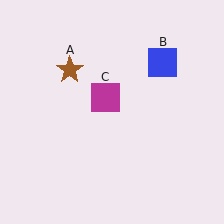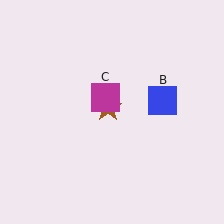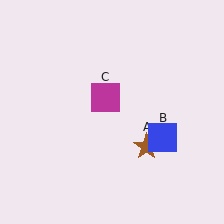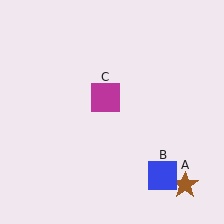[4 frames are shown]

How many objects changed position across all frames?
2 objects changed position: brown star (object A), blue square (object B).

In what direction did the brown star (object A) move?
The brown star (object A) moved down and to the right.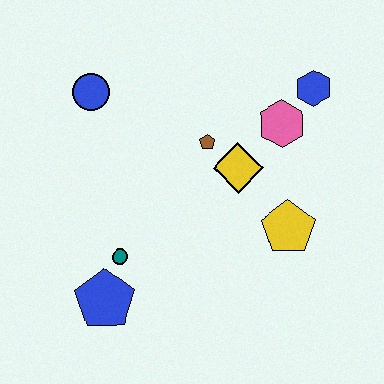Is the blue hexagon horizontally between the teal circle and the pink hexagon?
No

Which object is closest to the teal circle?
The blue pentagon is closest to the teal circle.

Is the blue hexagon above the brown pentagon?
Yes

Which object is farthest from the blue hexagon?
The blue pentagon is farthest from the blue hexagon.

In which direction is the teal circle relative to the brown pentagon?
The teal circle is below the brown pentagon.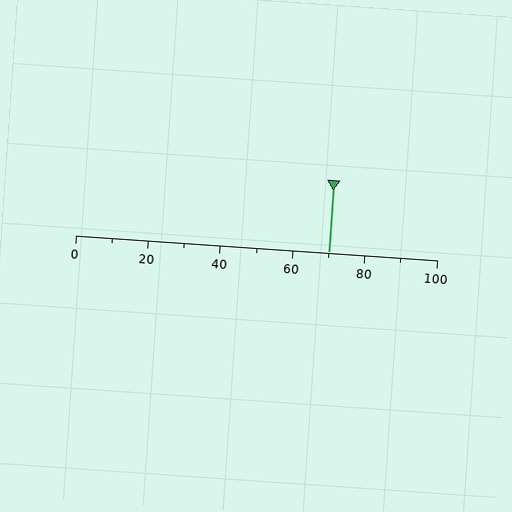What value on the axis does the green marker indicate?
The marker indicates approximately 70.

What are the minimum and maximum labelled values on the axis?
The axis runs from 0 to 100.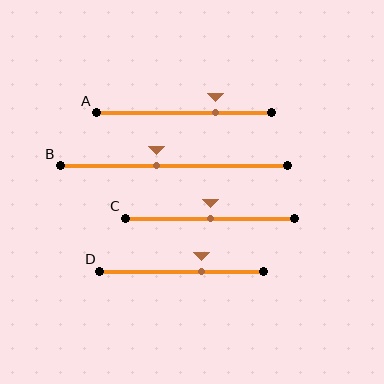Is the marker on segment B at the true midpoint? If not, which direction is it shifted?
No, the marker on segment B is shifted to the left by about 7% of the segment length.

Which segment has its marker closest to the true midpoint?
Segment C has its marker closest to the true midpoint.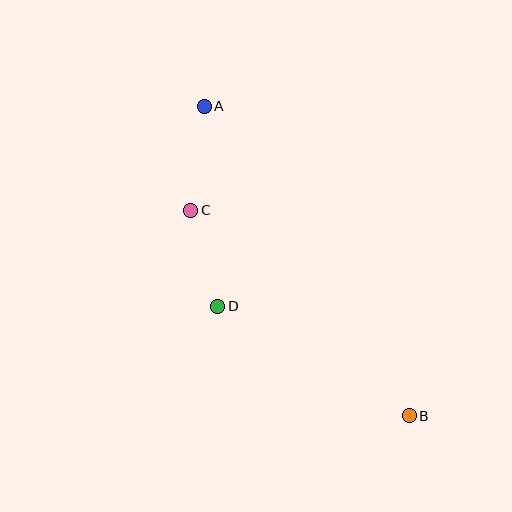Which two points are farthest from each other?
Points A and B are farthest from each other.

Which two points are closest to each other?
Points C and D are closest to each other.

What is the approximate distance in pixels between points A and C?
The distance between A and C is approximately 105 pixels.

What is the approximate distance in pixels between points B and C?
The distance between B and C is approximately 300 pixels.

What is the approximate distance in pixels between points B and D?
The distance between B and D is approximately 220 pixels.